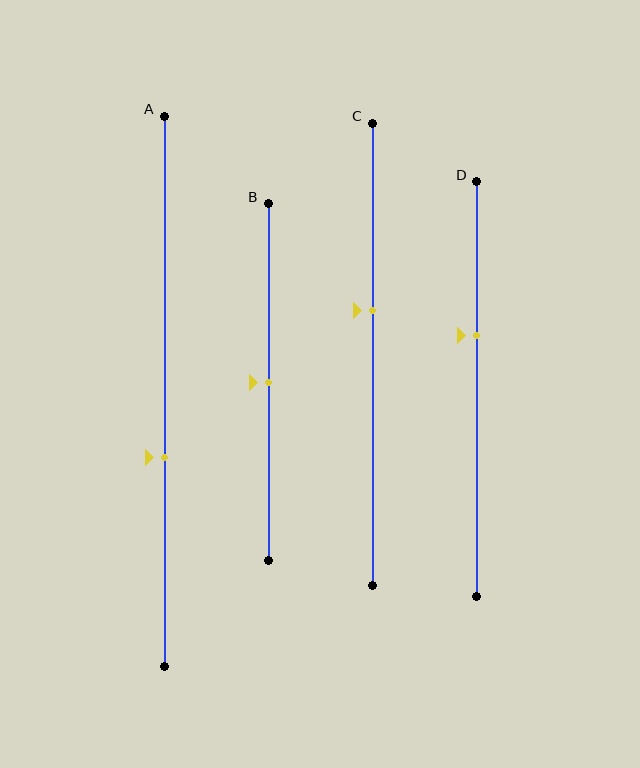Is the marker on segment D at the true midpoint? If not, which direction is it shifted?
No, the marker on segment D is shifted upward by about 13% of the segment length.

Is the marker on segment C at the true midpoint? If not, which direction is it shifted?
No, the marker on segment C is shifted upward by about 10% of the segment length.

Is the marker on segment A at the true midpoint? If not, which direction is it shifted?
No, the marker on segment A is shifted downward by about 12% of the segment length.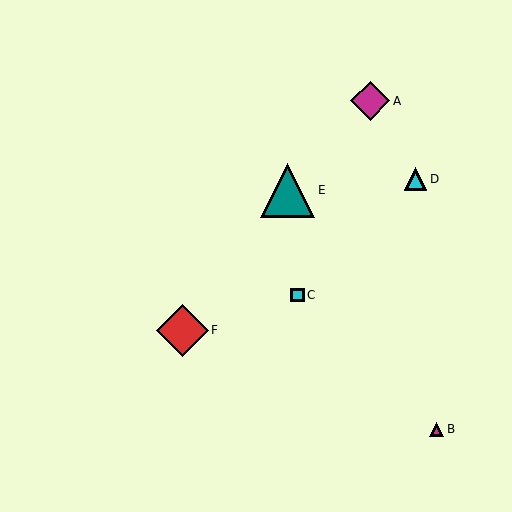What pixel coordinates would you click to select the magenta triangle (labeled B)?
Click at (437, 429) to select the magenta triangle B.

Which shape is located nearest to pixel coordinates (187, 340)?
The red diamond (labeled F) at (182, 330) is nearest to that location.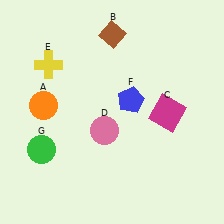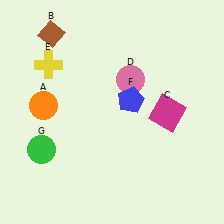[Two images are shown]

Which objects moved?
The objects that moved are: the brown diamond (B), the pink circle (D).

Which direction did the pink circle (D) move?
The pink circle (D) moved up.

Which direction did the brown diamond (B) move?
The brown diamond (B) moved left.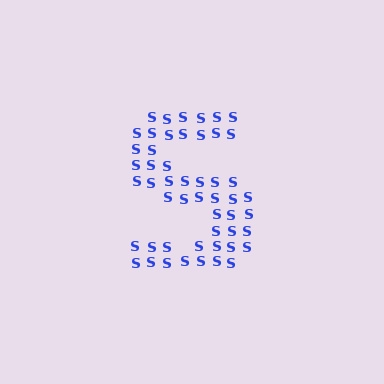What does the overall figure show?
The overall figure shows the letter S.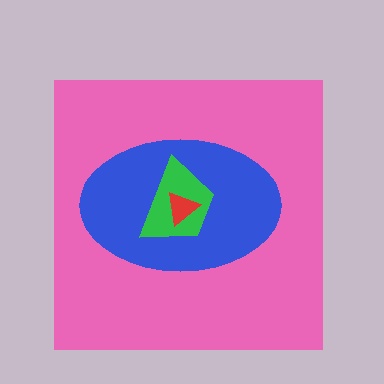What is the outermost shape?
The pink square.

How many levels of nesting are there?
4.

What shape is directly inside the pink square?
The blue ellipse.